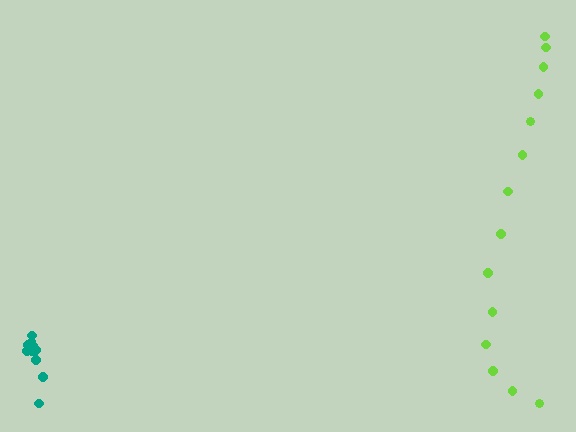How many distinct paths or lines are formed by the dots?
There are 2 distinct paths.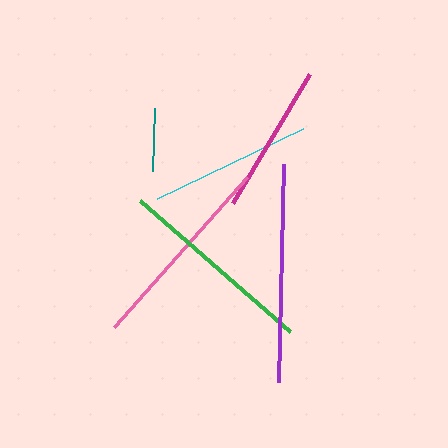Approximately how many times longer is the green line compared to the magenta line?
The green line is approximately 1.3 times the length of the magenta line.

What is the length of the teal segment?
The teal segment is approximately 63 pixels long.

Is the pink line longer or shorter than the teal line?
The pink line is longer than the teal line.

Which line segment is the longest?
The purple line is the longest at approximately 218 pixels.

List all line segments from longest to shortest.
From longest to shortest: purple, pink, green, cyan, magenta, teal.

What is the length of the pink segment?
The pink segment is approximately 200 pixels long.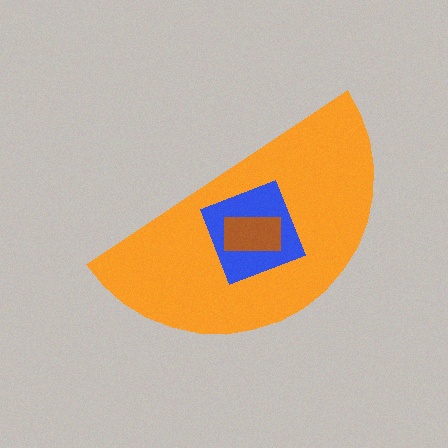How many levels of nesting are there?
3.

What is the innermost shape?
The brown rectangle.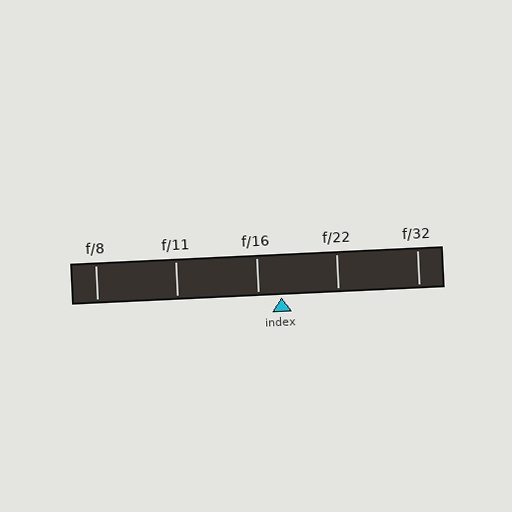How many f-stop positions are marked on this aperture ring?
There are 5 f-stop positions marked.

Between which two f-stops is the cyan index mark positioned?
The index mark is between f/16 and f/22.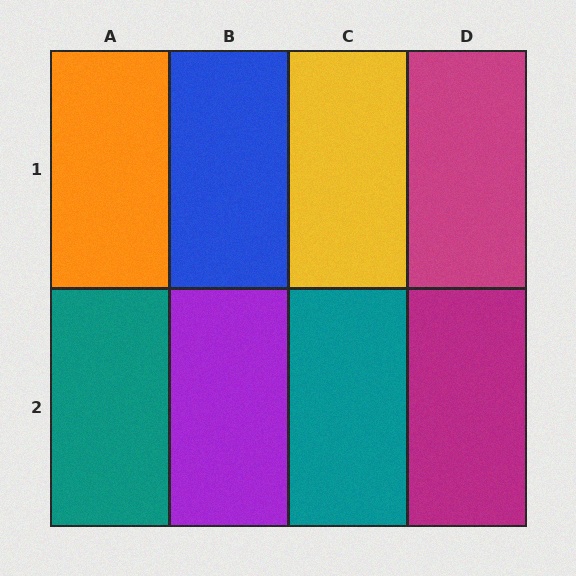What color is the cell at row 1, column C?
Yellow.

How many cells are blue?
1 cell is blue.